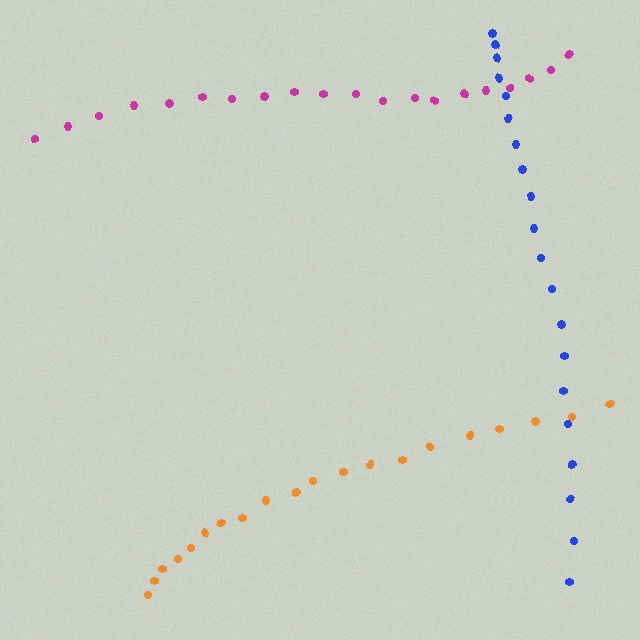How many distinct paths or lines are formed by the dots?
There are 3 distinct paths.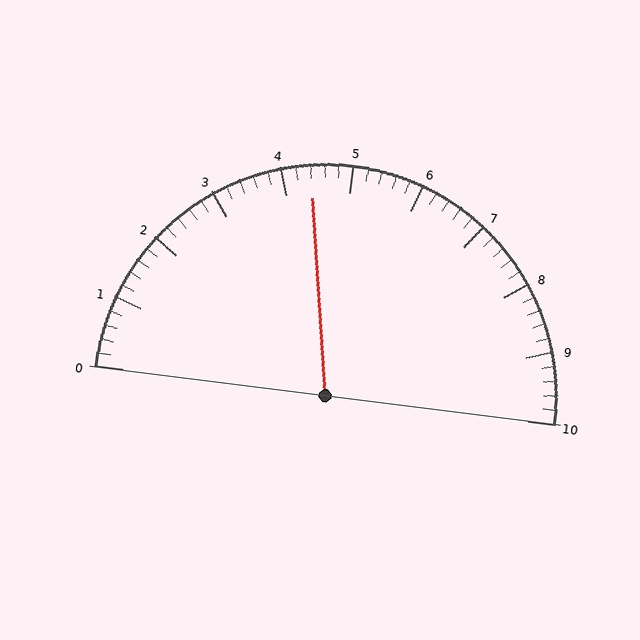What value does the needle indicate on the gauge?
The needle indicates approximately 4.4.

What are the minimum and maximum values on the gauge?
The gauge ranges from 0 to 10.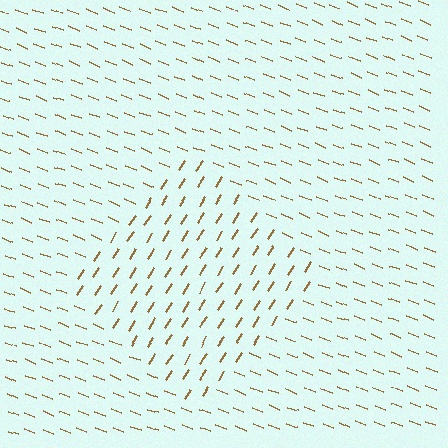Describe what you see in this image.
The image is filled with small brown line segments. A diamond region in the image has lines oriented differently from the surrounding lines, creating a visible texture boundary.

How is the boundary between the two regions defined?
The boundary is defined purely by a change in line orientation (approximately 79 degrees difference). All lines are the same color and thickness.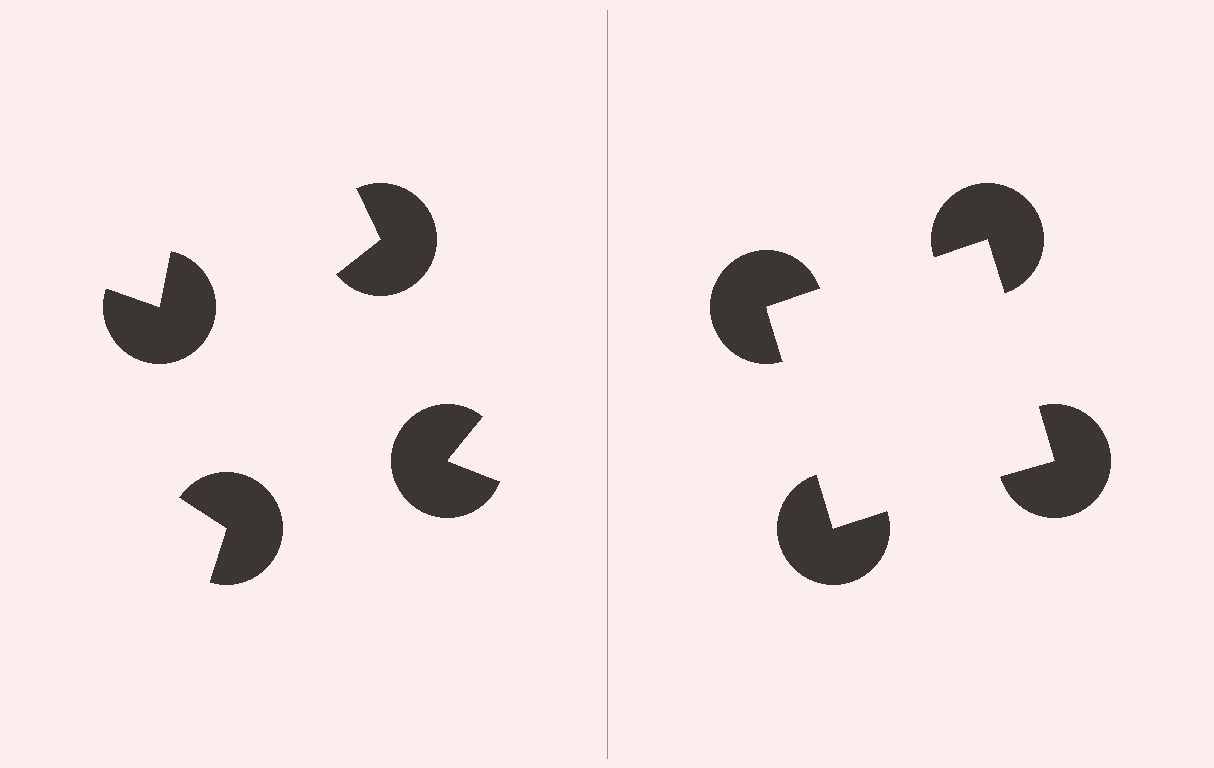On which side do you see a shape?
An illusory square appears on the right side. On the left side the wedge cuts are rotated, so no coherent shape forms.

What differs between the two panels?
The pac-man discs are positioned identically on both sides; only the wedge orientations differ. On the right they align to a square; on the left they are misaligned.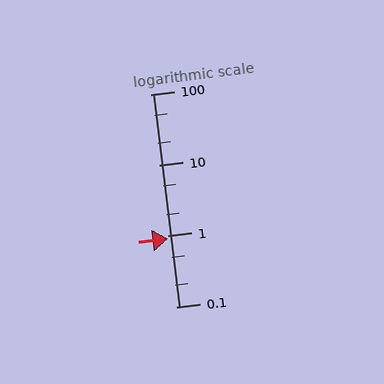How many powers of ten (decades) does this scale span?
The scale spans 3 decades, from 0.1 to 100.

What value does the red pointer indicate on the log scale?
The pointer indicates approximately 0.92.